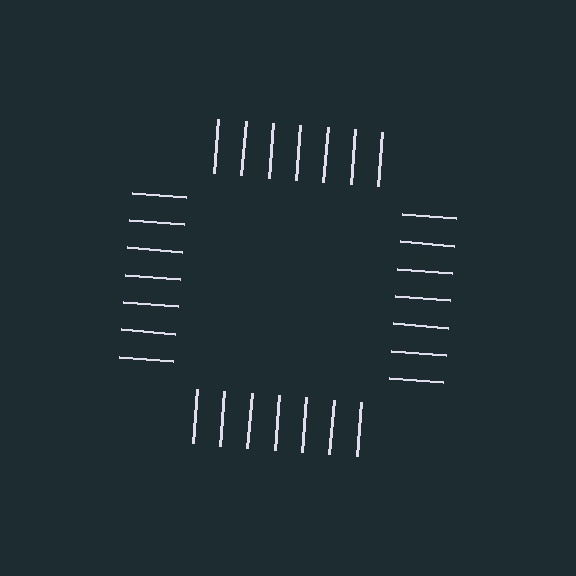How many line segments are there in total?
28 — 7 along each of the 4 edges.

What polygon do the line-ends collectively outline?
An illusory square — the line segments terminate on its edges but no continuous stroke is drawn.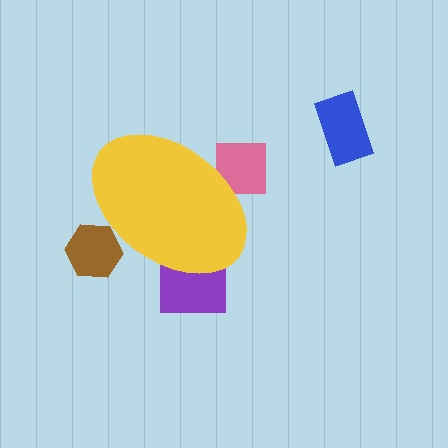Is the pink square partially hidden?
Yes, the pink square is partially hidden behind the yellow ellipse.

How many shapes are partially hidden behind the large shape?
3 shapes are partially hidden.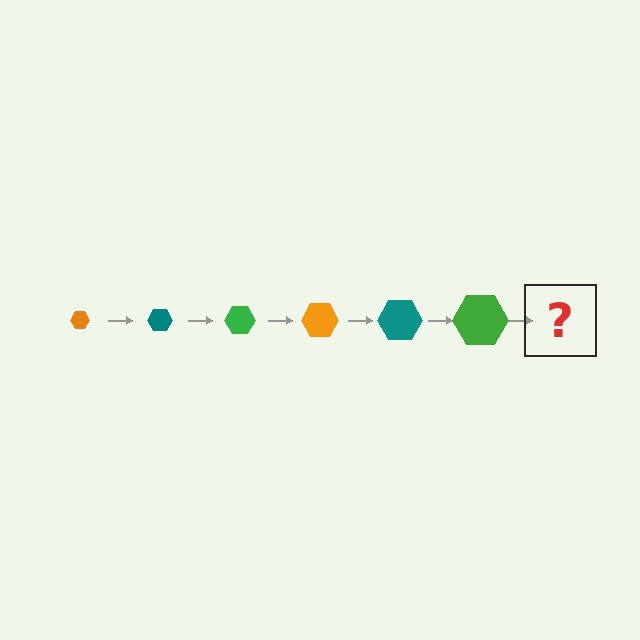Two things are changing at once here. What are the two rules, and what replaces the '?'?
The two rules are that the hexagon grows larger each step and the color cycles through orange, teal, and green. The '?' should be an orange hexagon, larger than the previous one.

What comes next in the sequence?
The next element should be an orange hexagon, larger than the previous one.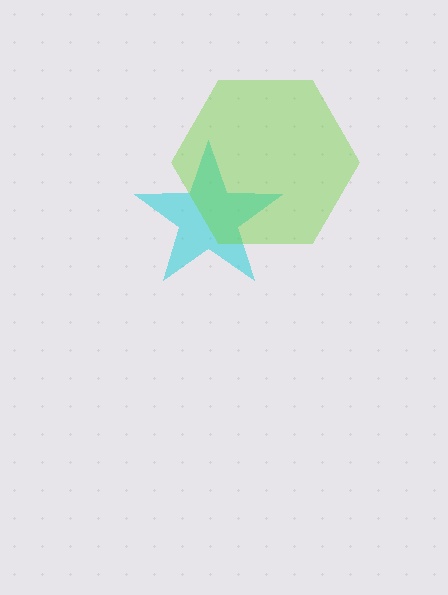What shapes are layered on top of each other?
The layered shapes are: a cyan star, a lime hexagon.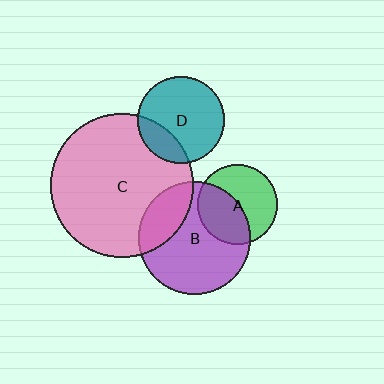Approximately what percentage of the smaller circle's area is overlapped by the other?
Approximately 20%.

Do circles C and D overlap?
Yes.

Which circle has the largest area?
Circle C (pink).